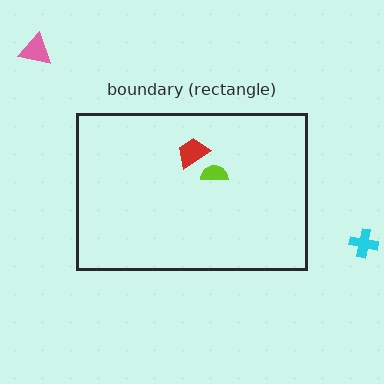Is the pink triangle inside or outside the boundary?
Outside.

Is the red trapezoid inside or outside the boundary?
Inside.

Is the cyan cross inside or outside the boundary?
Outside.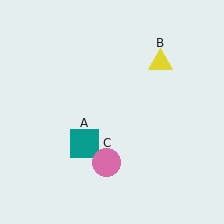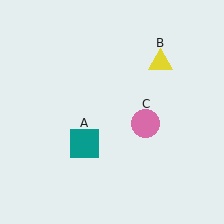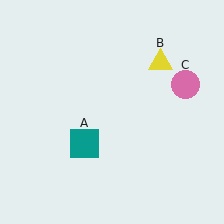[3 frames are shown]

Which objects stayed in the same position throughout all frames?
Teal square (object A) and yellow triangle (object B) remained stationary.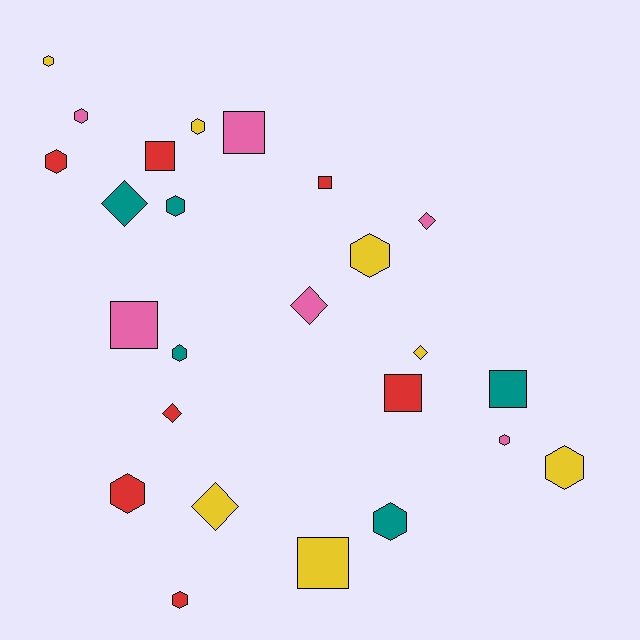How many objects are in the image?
There are 25 objects.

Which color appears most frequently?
Red, with 7 objects.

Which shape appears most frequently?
Hexagon, with 12 objects.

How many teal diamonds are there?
There is 1 teal diamond.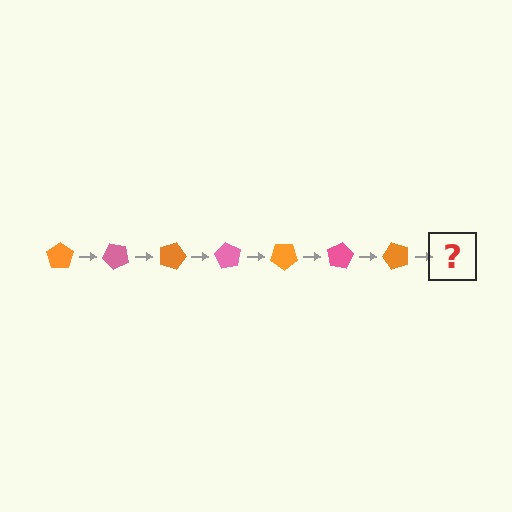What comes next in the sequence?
The next element should be a pink pentagon, rotated 315 degrees from the start.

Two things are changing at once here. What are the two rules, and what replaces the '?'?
The two rules are that it rotates 45 degrees each step and the color cycles through orange and pink. The '?' should be a pink pentagon, rotated 315 degrees from the start.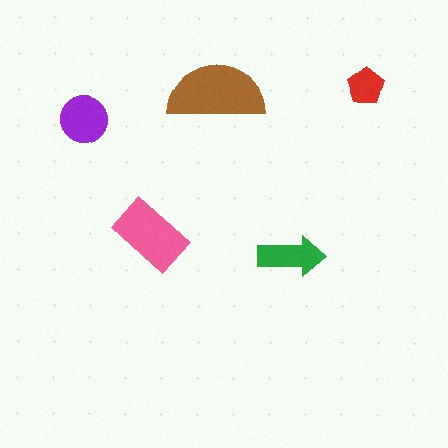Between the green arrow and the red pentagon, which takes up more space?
The green arrow.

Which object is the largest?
The brown semicircle.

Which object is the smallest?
The red pentagon.